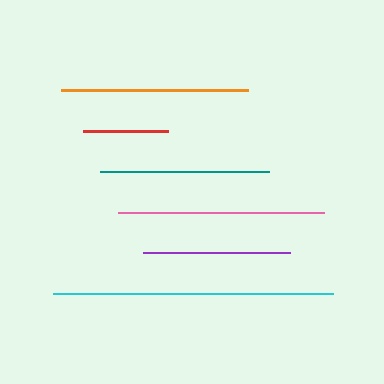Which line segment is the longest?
The cyan line is the longest at approximately 279 pixels.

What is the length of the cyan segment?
The cyan segment is approximately 279 pixels long.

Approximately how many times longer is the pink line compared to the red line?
The pink line is approximately 2.4 times the length of the red line.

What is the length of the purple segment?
The purple segment is approximately 147 pixels long.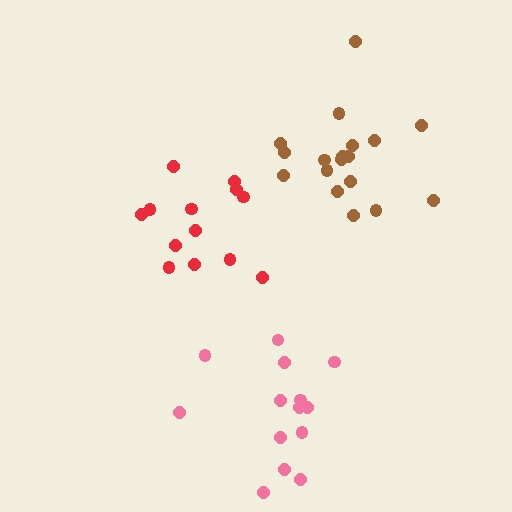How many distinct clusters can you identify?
There are 3 distinct clusters.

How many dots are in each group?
Group 1: 14 dots, Group 2: 13 dots, Group 3: 18 dots (45 total).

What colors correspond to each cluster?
The clusters are colored: pink, red, brown.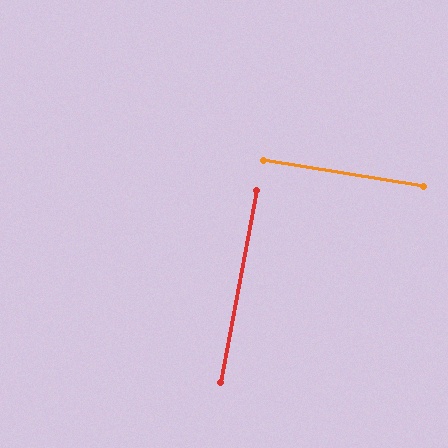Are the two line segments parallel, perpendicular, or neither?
Perpendicular — they meet at approximately 89°.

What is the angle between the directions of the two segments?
Approximately 89 degrees.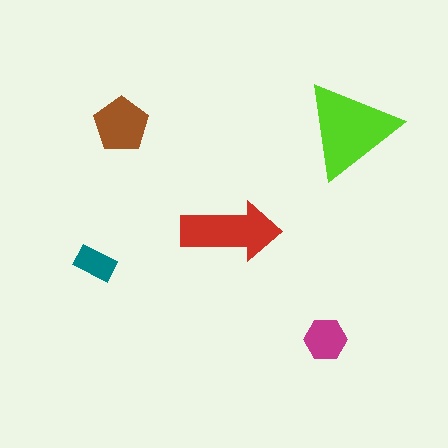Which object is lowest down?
The magenta hexagon is bottommost.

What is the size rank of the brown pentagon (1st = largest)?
3rd.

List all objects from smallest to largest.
The teal rectangle, the magenta hexagon, the brown pentagon, the red arrow, the lime triangle.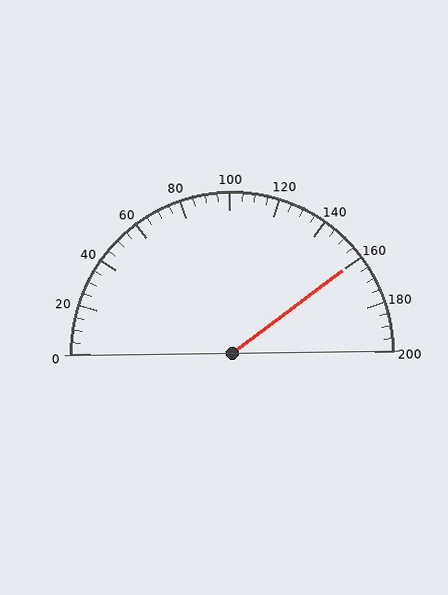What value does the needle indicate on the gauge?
The needle indicates approximately 160.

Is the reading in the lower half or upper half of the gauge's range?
The reading is in the upper half of the range (0 to 200).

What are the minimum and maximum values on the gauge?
The gauge ranges from 0 to 200.